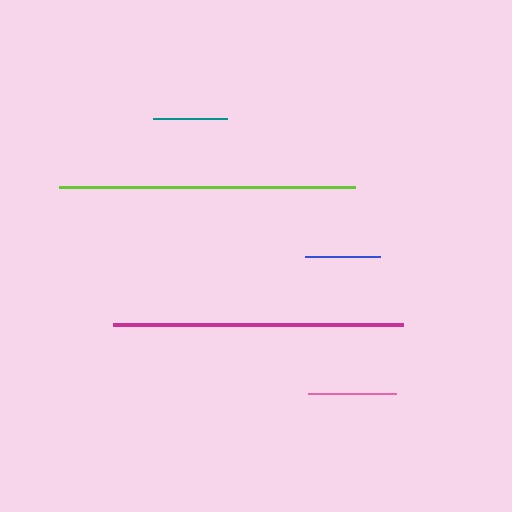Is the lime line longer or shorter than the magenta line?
The lime line is longer than the magenta line.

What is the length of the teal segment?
The teal segment is approximately 74 pixels long.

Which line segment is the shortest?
The teal line is the shortest at approximately 74 pixels.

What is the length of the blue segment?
The blue segment is approximately 75 pixels long.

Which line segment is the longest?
The lime line is the longest at approximately 296 pixels.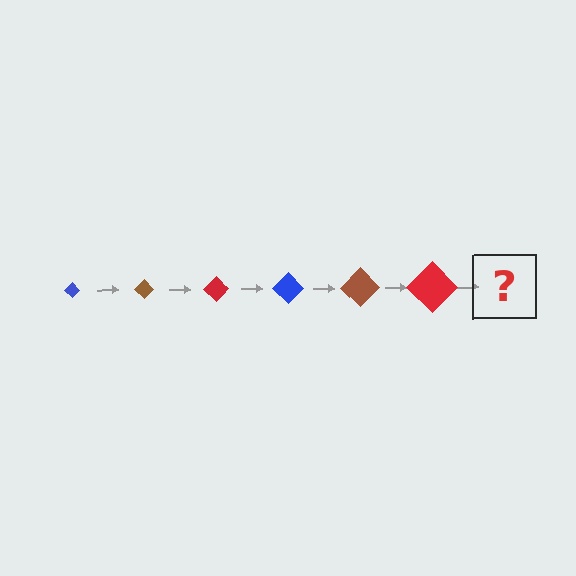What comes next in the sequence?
The next element should be a blue diamond, larger than the previous one.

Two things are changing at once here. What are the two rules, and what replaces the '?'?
The two rules are that the diamond grows larger each step and the color cycles through blue, brown, and red. The '?' should be a blue diamond, larger than the previous one.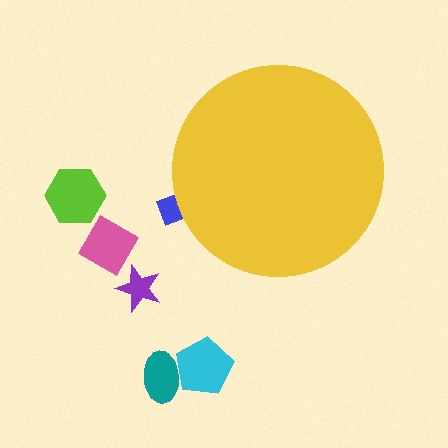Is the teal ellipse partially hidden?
No, the teal ellipse is fully visible.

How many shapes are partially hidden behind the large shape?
1 shape is partially hidden.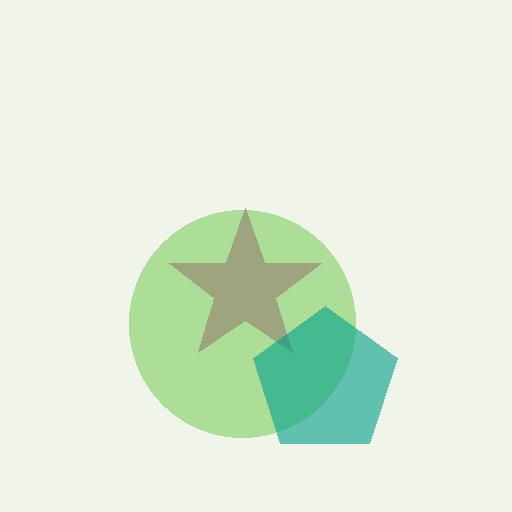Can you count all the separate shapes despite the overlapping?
Yes, there are 3 separate shapes.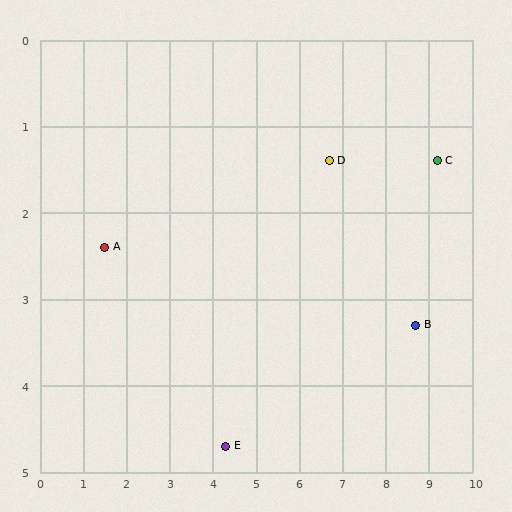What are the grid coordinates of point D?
Point D is at approximately (6.7, 1.4).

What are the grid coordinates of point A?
Point A is at approximately (1.5, 2.4).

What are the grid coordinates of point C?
Point C is at approximately (9.2, 1.4).